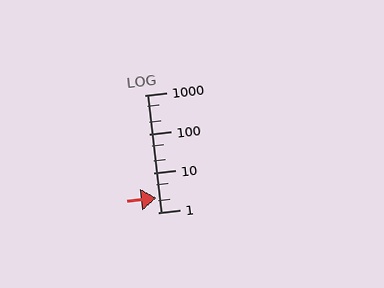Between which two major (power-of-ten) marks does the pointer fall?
The pointer is between 1 and 10.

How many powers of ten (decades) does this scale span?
The scale spans 3 decades, from 1 to 1000.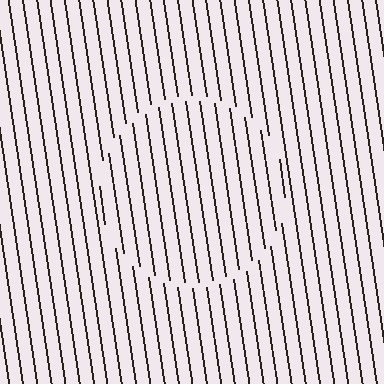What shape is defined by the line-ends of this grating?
An illusory circle. The interior of the shape contains the same grating, shifted by half a period — the contour is defined by the phase discontinuity where line-ends from the inner and outer gratings abut.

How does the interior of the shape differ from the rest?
The interior of the shape contains the same grating, shifted by half a period — the contour is defined by the phase discontinuity where line-ends from the inner and outer gratings abut.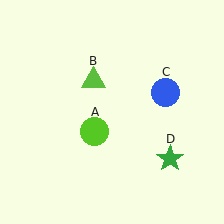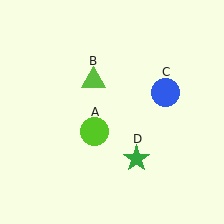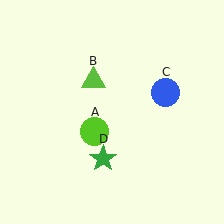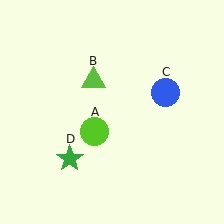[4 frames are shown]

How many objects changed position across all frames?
1 object changed position: green star (object D).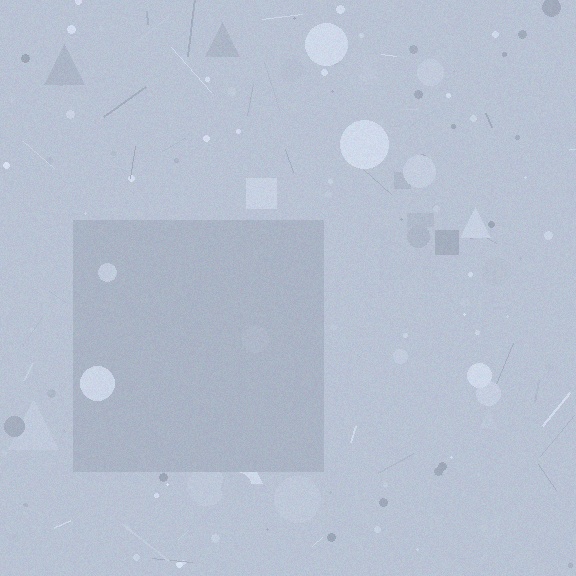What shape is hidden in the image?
A square is hidden in the image.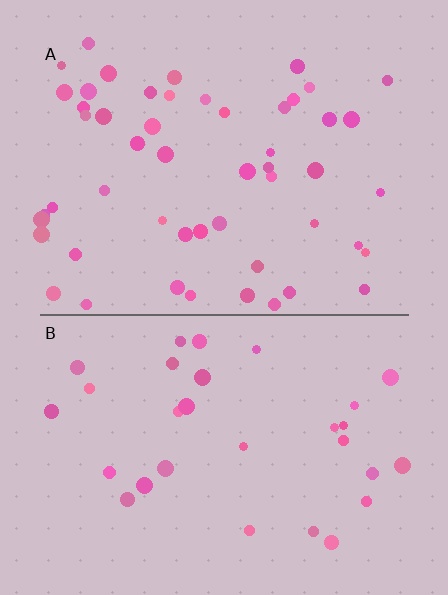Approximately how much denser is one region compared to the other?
Approximately 1.7× — region A over region B.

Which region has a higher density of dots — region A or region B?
A (the top).